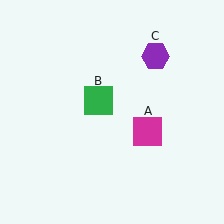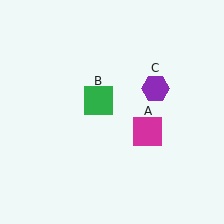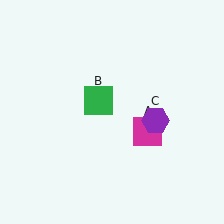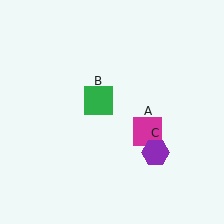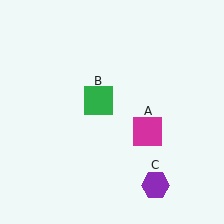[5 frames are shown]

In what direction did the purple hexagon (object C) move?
The purple hexagon (object C) moved down.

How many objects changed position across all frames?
1 object changed position: purple hexagon (object C).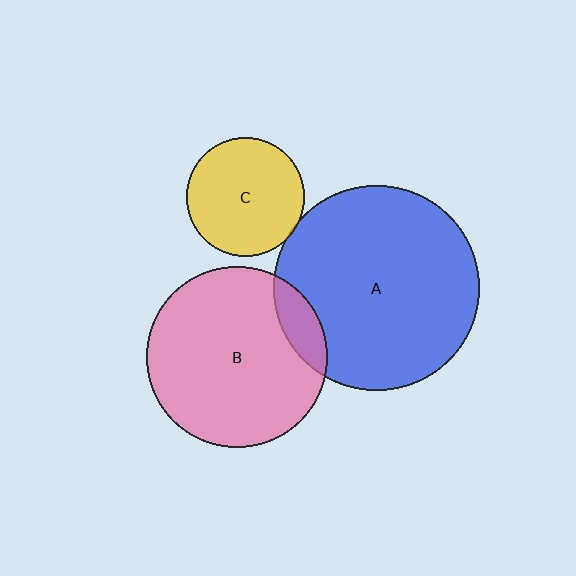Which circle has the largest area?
Circle A (blue).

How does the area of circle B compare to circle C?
Approximately 2.4 times.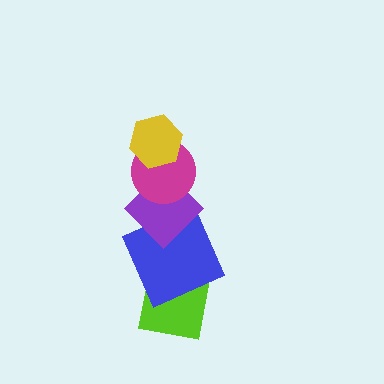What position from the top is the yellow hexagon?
The yellow hexagon is 1st from the top.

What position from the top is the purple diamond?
The purple diamond is 3rd from the top.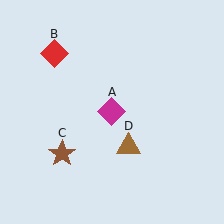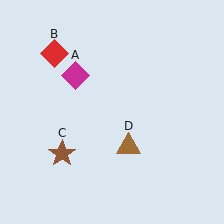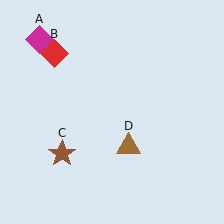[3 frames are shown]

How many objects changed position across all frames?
1 object changed position: magenta diamond (object A).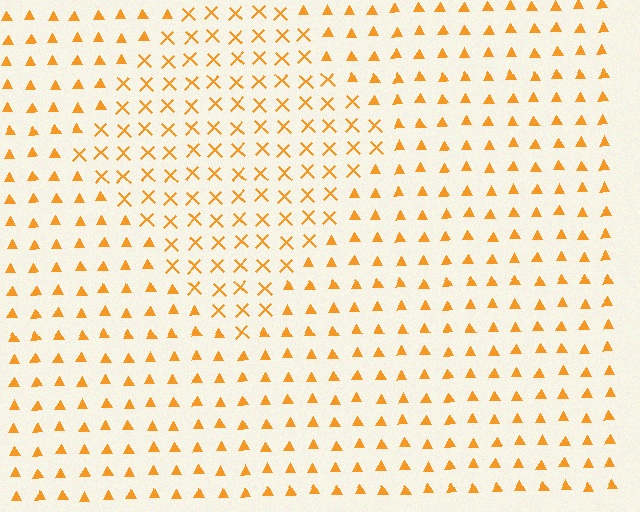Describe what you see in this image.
The image is filled with small orange elements arranged in a uniform grid. A diamond-shaped region contains X marks, while the surrounding area contains triangles. The boundary is defined purely by the change in element shape.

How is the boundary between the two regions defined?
The boundary is defined by a change in element shape: X marks inside vs. triangles outside. All elements share the same color and spacing.